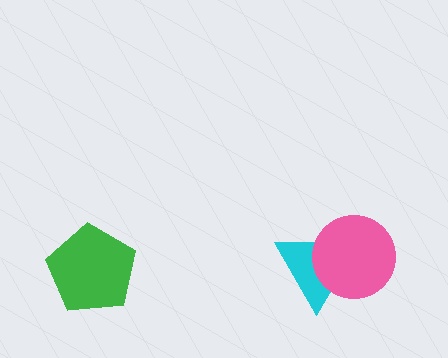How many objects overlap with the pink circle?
1 object overlaps with the pink circle.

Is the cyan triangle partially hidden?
Yes, it is partially covered by another shape.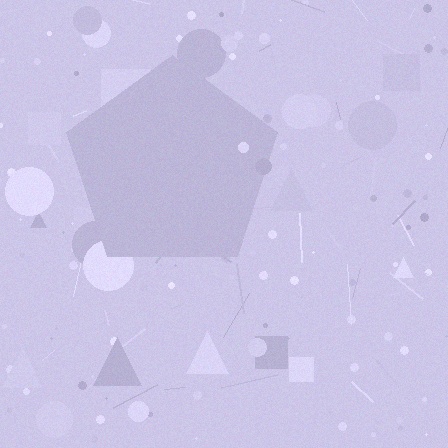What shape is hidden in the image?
A pentagon is hidden in the image.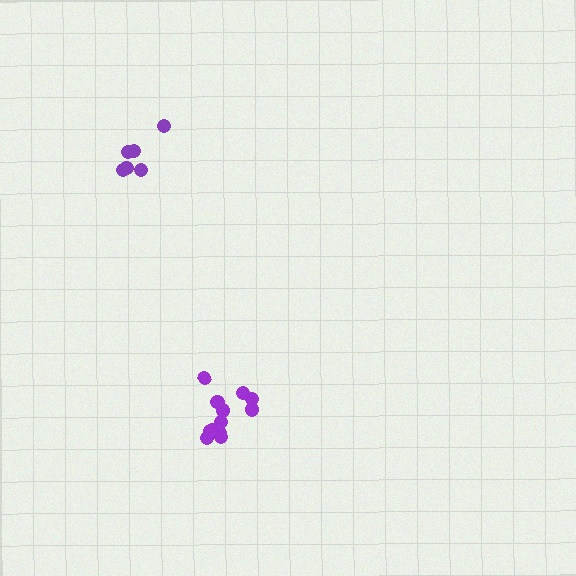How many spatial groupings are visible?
There are 2 spatial groupings.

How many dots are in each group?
Group 1: 12 dots, Group 2: 6 dots (18 total).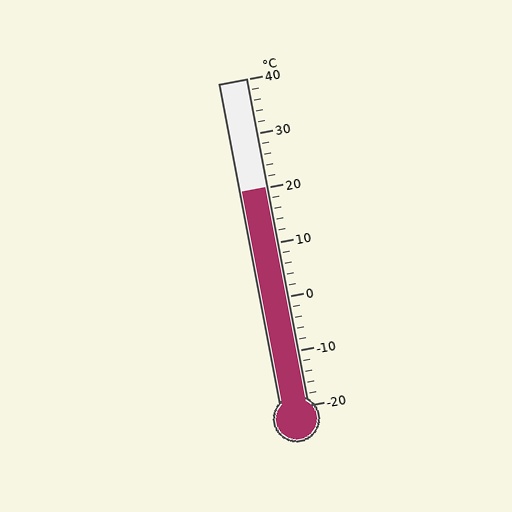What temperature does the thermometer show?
The thermometer shows approximately 20°C.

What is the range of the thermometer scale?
The thermometer scale ranges from -20°C to 40°C.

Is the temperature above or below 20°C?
The temperature is at 20°C.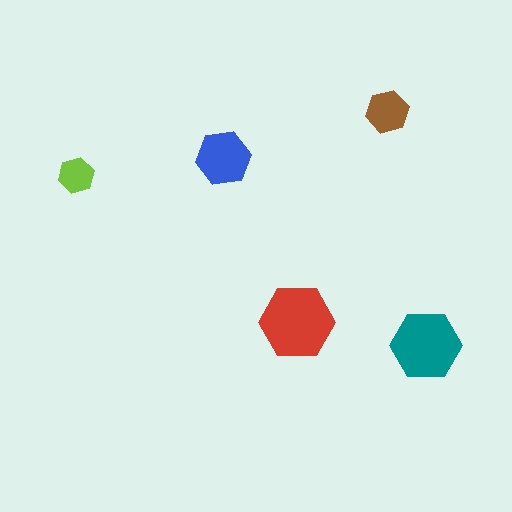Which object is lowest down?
The teal hexagon is bottommost.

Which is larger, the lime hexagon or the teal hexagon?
The teal one.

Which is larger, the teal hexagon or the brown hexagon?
The teal one.